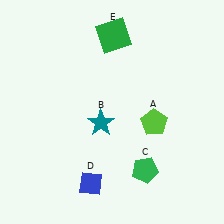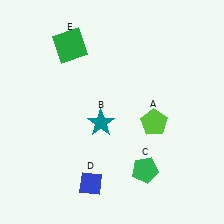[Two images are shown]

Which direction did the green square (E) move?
The green square (E) moved left.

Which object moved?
The green square (E) moved left.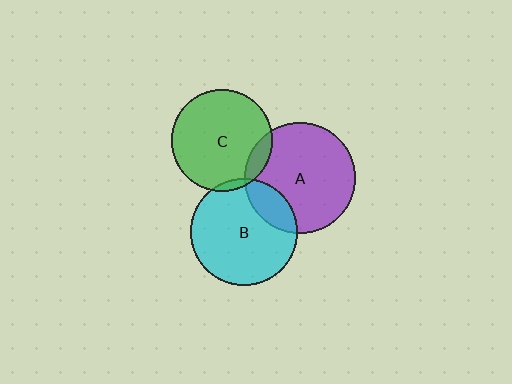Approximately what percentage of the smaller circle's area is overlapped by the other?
Approximately 10%.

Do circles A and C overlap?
Yes.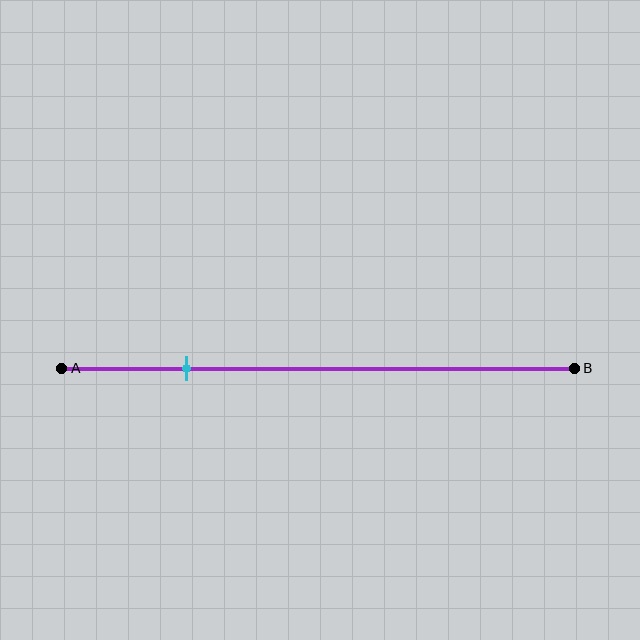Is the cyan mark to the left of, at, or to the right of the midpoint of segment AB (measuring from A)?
The cyan mark is to the left of the midpoint of segment AB.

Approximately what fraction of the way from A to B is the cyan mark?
The cyan mark is approximately 25% of the way from A to B.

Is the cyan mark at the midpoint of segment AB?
No, the mark is at about 25% from A, not at the 50% midpoint.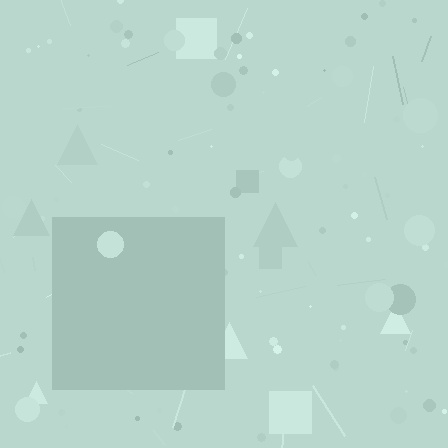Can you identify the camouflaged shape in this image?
The camouflaged shape is a square.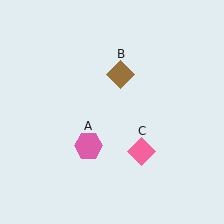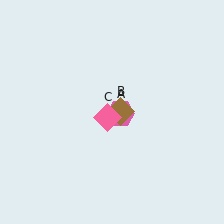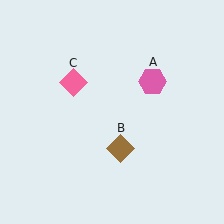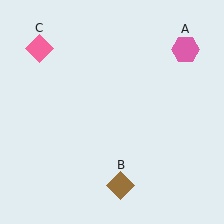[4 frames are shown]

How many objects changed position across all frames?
3 objects changed position: pink hexagon (object A), brown diamond (object B), pink diamond (object C).